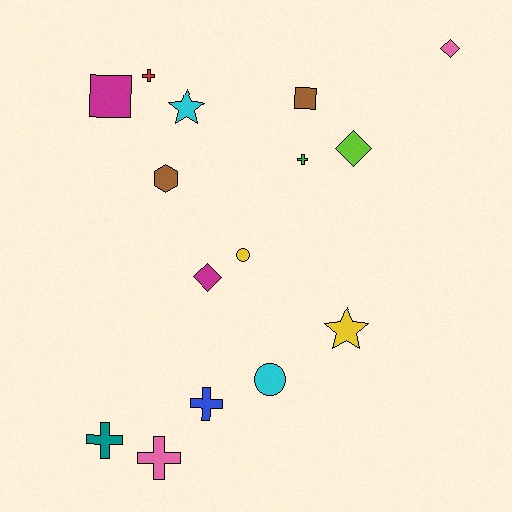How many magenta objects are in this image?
There are 2 magenta objects.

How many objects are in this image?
There are 15 objects.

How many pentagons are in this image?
There are no pentagons.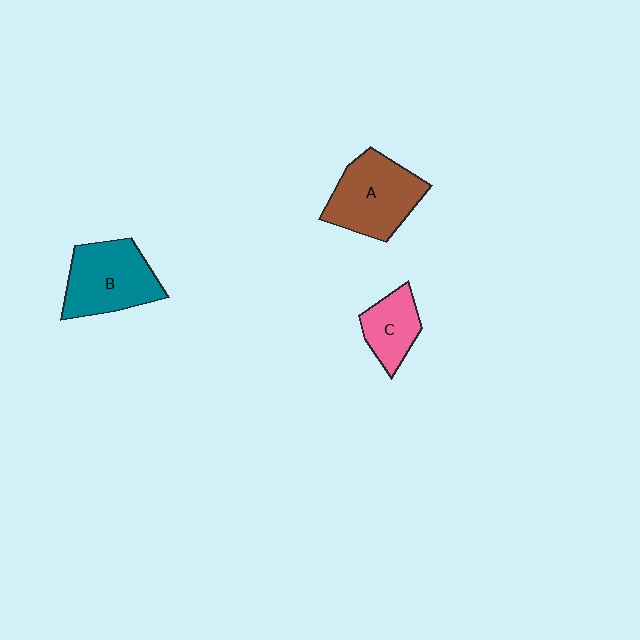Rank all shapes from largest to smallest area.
From largest to smallest: A (brown), B (teal), C (pink).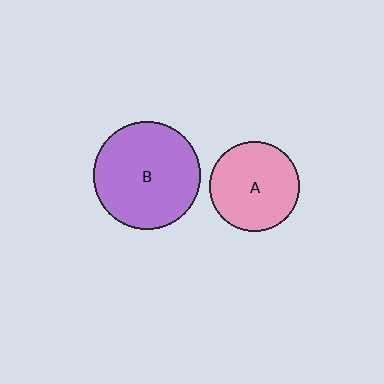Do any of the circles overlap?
No, none of the circles overlap.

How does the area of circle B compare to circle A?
Approximately 1.4 times.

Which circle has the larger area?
Circle B (purple).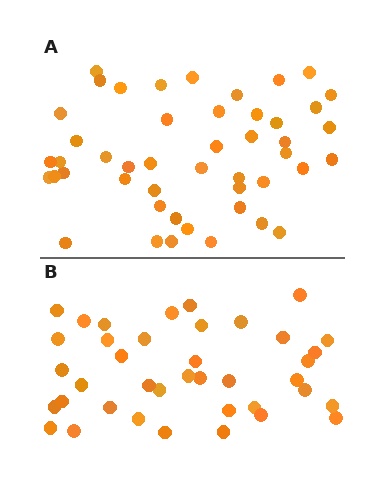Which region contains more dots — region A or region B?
Region A (the top region) has more dots.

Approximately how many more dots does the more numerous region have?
Region A has roughly 8 or so more dots than region B.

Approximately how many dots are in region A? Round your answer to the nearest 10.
About 50 dots. (The exact count is 47, which rounds to 50.)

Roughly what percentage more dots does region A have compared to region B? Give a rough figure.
About 20% more.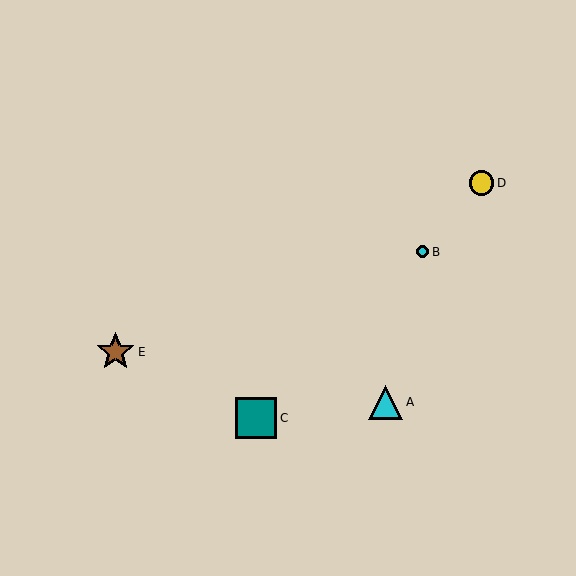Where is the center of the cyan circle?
The center of the cyan circle is at (422, 252).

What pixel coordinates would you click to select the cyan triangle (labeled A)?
Click at (386, 402) to select the cyan triangle A.